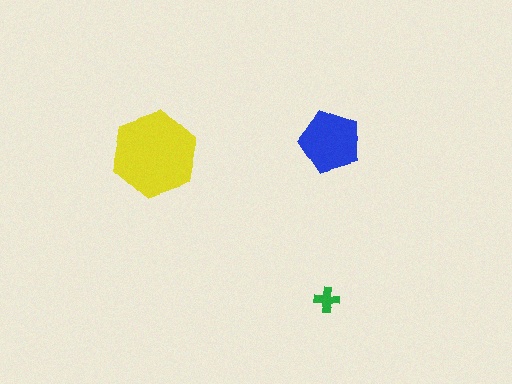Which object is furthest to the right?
The blue pentagon is rightmost.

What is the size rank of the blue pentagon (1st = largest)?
2nd.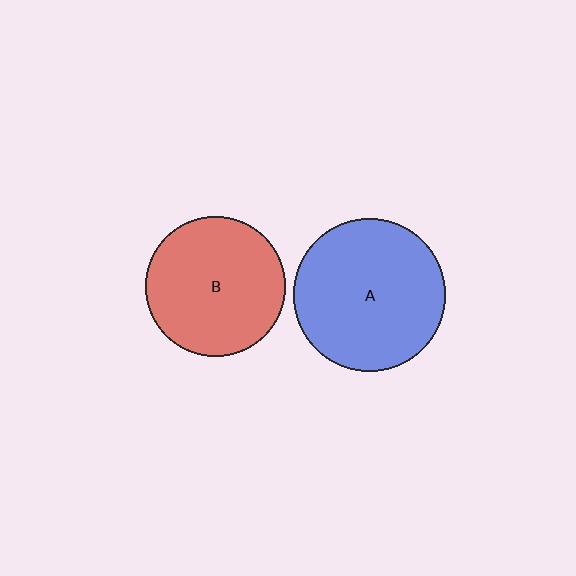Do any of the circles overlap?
No, none of the circles overlap.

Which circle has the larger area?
Circle A (blue).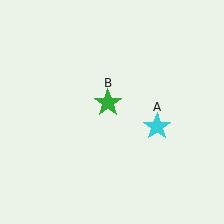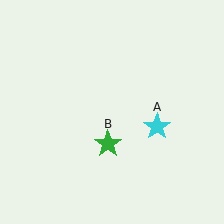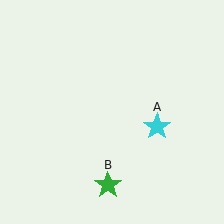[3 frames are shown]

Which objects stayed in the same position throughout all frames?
Cyan star (object A) remained stationary.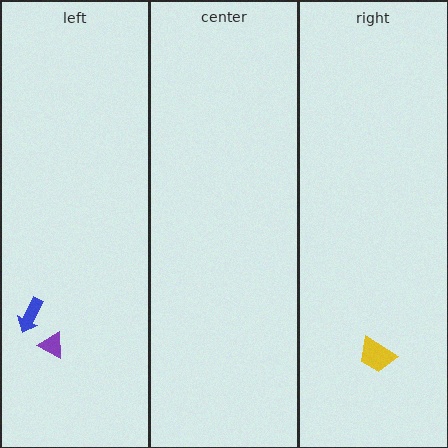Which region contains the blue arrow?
The left region.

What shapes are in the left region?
The purple triangle, the blue arrow.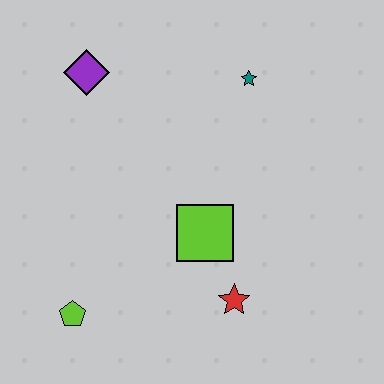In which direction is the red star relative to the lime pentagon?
The red star is to the right of the lime pentagon.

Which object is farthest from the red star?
The purple diamond is farthest from the red star.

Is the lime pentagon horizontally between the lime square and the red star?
No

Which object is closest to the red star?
The lime square is closest to the red star.